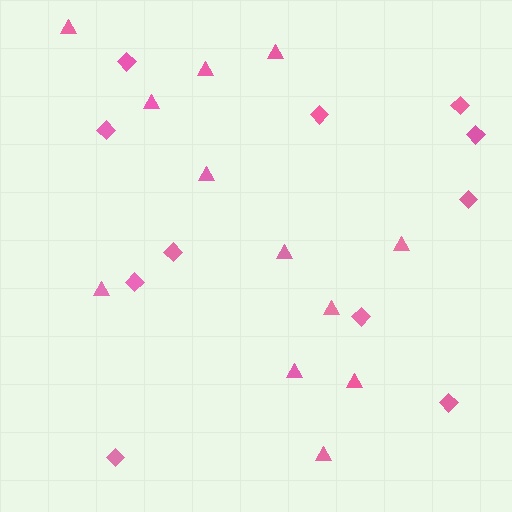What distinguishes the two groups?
There are 2 groups: one group of triangles (12) and one group of diamonds (11).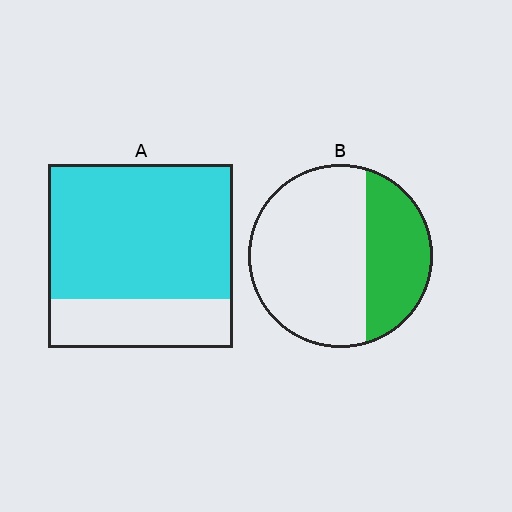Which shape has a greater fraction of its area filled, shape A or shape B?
Shape A.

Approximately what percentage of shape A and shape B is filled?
A is approximately 75% and B is approximately 35%.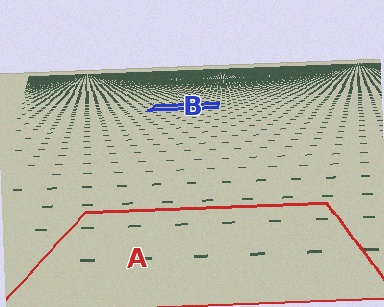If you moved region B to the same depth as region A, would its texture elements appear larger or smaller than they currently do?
They would appear larger. At a closer depth, the same texture elements are projected at a bigger on-screen size.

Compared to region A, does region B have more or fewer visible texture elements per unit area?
Region B has more texture elements per unit area — they are packed more densely because it is farther away.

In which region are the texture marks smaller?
The texture marks are smaller in region B, because it is farther away.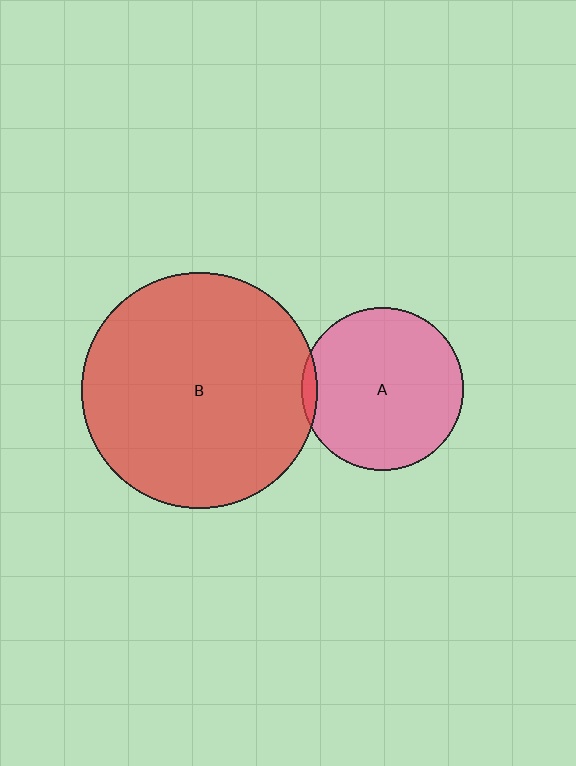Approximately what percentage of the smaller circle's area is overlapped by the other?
Approximately 5%.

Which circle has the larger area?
Circle B (red).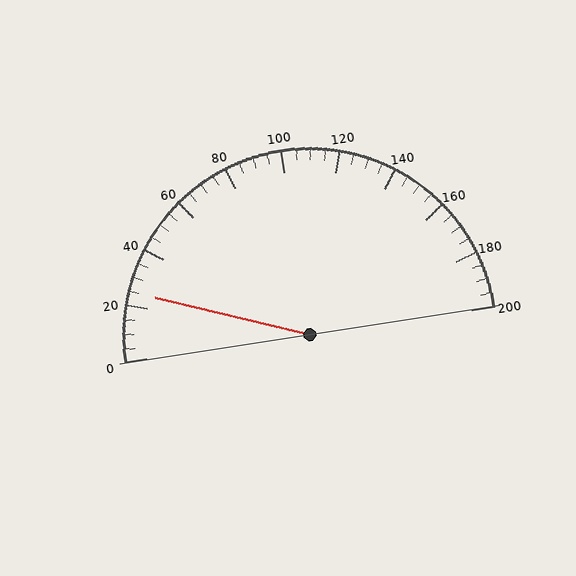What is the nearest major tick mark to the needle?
The nearest major tick mark is 20.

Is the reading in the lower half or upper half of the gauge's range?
The reading is in the lower half of the range (0 to 200).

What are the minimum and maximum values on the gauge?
The gauge ranges from 0 to 200.